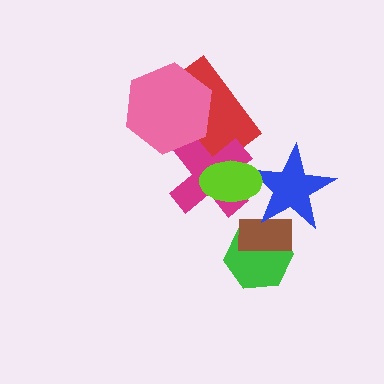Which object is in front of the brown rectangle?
The blue star is in front of the brown rectangle.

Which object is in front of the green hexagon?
The brown rectangle is in front of the green hexagon.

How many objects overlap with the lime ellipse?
2 objects overlap with the lime ellipse.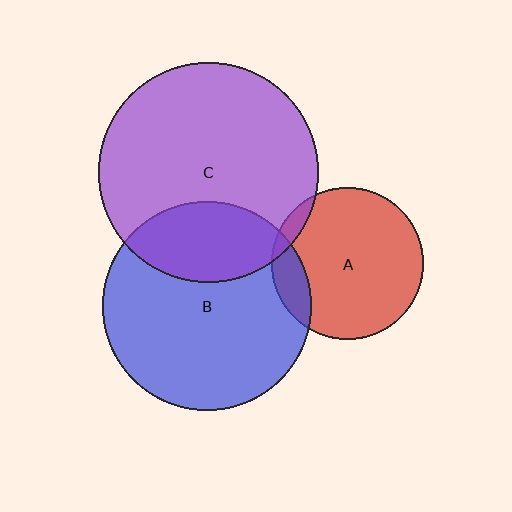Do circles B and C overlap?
Yes.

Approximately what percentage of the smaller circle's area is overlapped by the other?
Approximately 30%.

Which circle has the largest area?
Circle C (purple).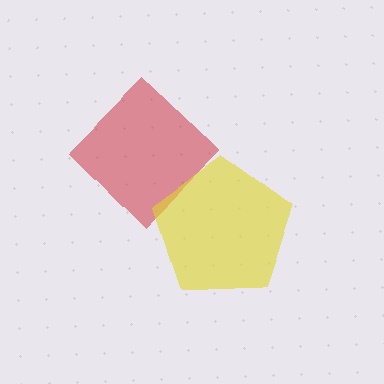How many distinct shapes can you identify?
There are 2 distinct shapes: a red diamond, a yellow pentagon.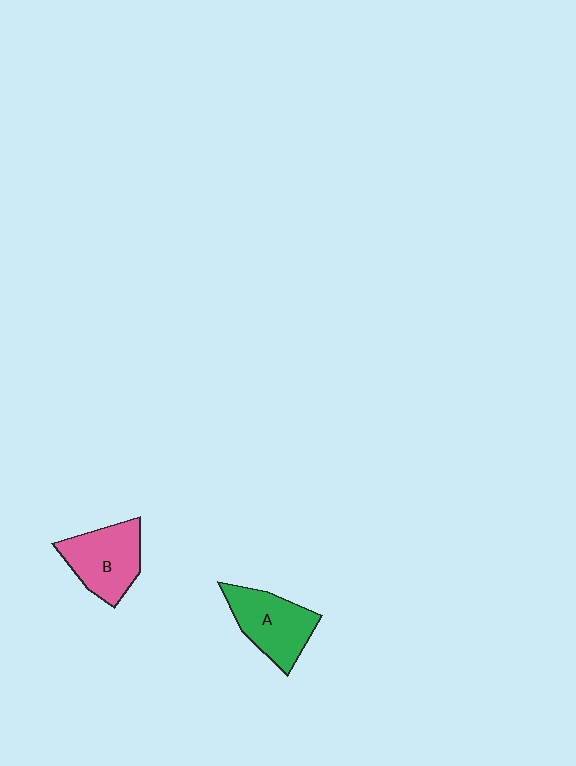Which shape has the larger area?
Shape B (pink).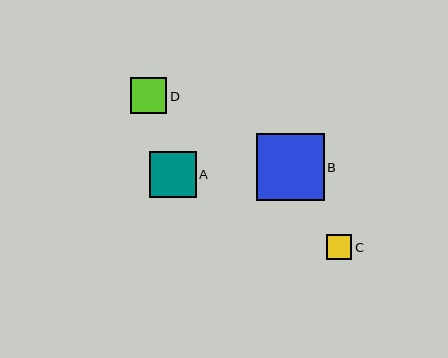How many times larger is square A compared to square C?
Square A is approximately 1.8 times the size of square C.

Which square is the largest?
Square B is the largest with a size of approximately 68 pixels.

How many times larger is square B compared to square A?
Square B is approximately 1.5 times the size of square A.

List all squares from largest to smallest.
From largest to smallest: B, A, D, C.